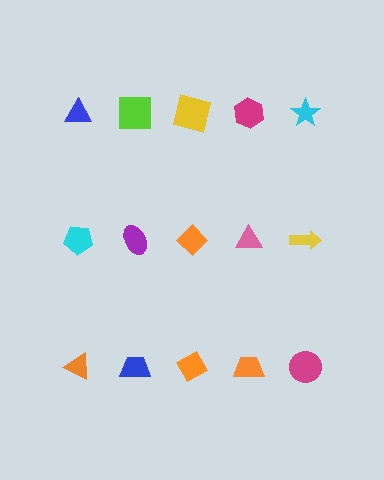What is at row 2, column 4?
A pink triangle.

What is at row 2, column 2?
A purple ellipse.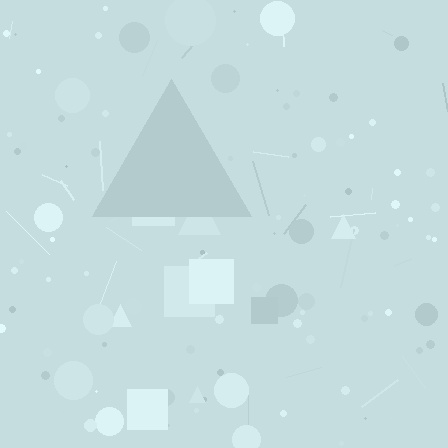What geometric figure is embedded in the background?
A triangle is embedded in the background.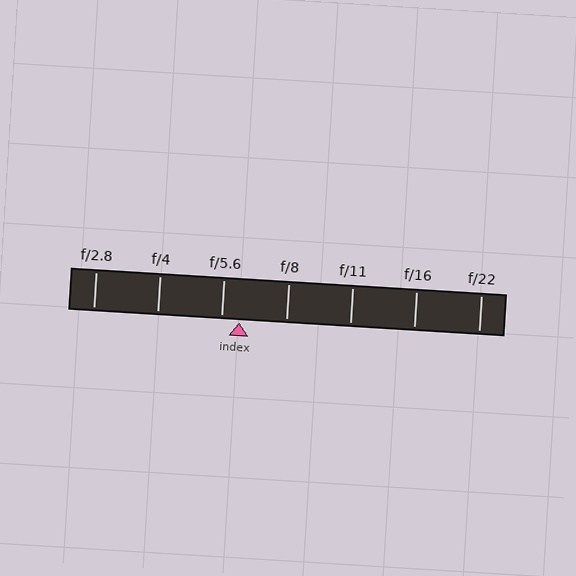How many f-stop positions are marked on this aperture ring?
There are 7 f-stop positions marked.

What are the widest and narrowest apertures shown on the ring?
The widest aperture shown is f/2.8 and the narrowest is f/22.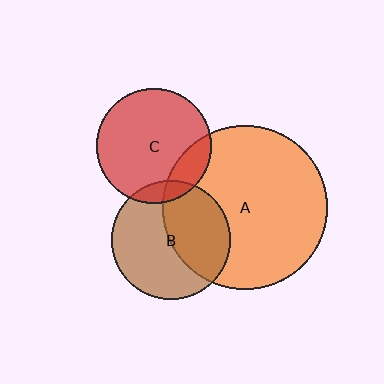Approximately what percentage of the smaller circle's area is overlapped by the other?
Approximately 45%.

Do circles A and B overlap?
Yes.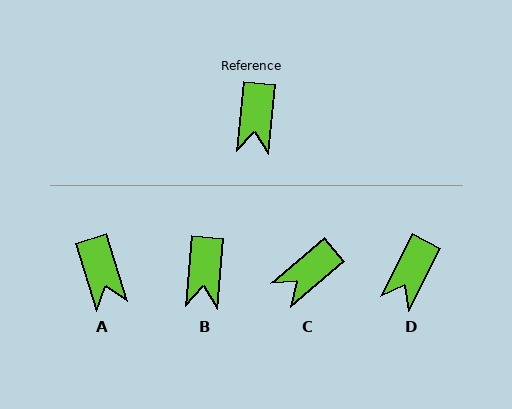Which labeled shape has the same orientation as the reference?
B.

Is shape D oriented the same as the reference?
No, it is off by about 22 degrees.